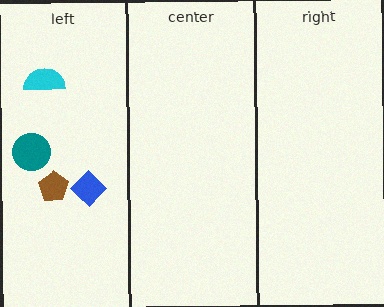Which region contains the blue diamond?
The left region.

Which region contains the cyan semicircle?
The left region.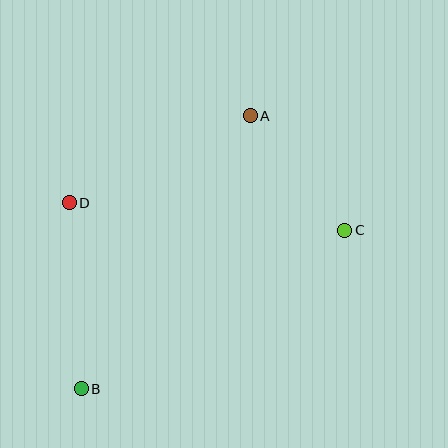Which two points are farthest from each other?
Points A and B are farthest from each other.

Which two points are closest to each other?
Points A and C are closest to each other.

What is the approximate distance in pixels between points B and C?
The distance between B and C is approximately 307 pixels.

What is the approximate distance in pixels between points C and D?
The distance between C and D is approximately 277 pixels.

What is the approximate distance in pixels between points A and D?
The distance between A and D is approximately 200 pixels.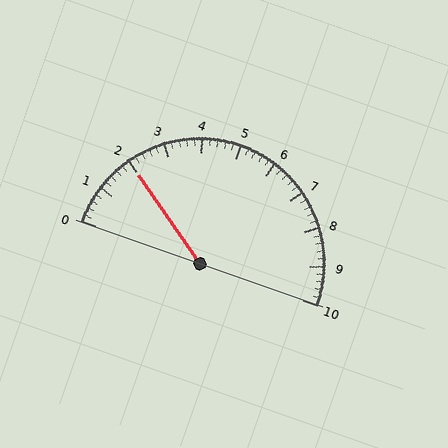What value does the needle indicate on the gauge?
The needle indicates approximately 2.0.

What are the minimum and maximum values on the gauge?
The gauge ranges from 0 to 10.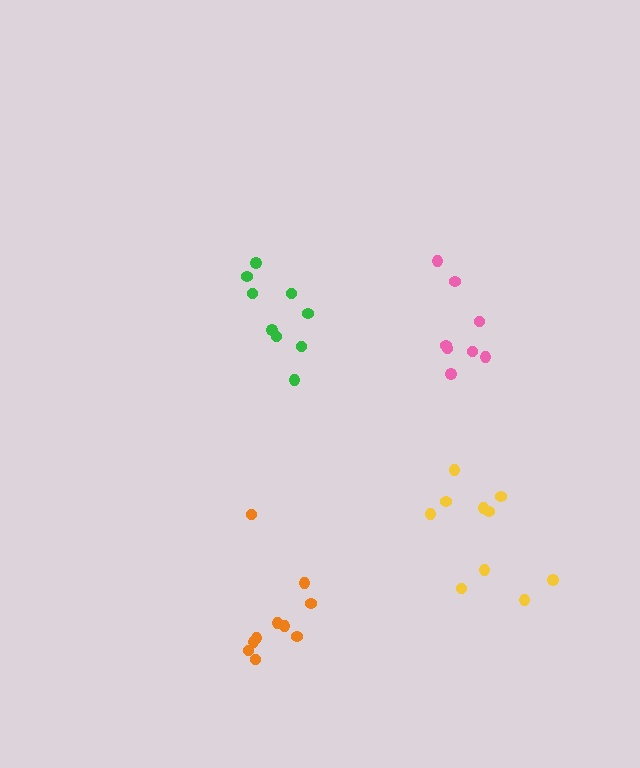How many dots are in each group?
Group 1: 10 dots, Group 2: 9 dots, Group 3: 10 dots, Group 4: 8 dots (37 total).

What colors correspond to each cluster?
The clusters are colored: yellow, green, orange, pink.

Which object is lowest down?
The orange cluster is bottommost.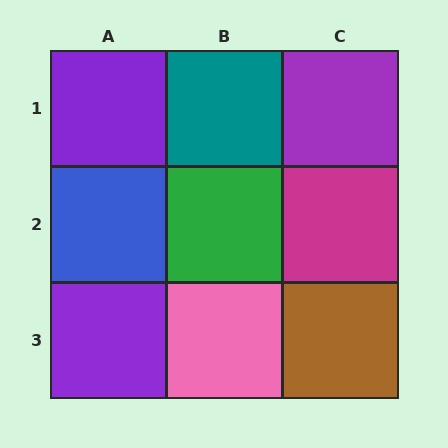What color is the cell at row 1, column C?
Purple.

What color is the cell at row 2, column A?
Blue.